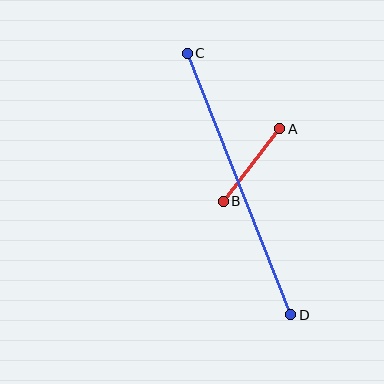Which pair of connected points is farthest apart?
Points C and D are farthest apart.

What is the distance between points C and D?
The distance is approximately 282 pixels.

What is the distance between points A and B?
The distance is approximately 92 pixels.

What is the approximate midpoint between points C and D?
The midpoint is at approximately (239, 184) pixels.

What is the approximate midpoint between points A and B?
The midpoint is at approximately (252, 165) pixels.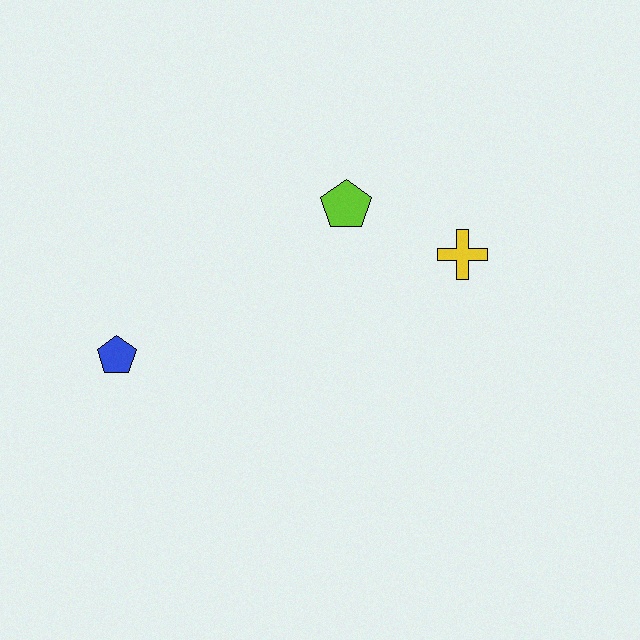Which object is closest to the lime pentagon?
The yellow cross is closest to the lime pentagon.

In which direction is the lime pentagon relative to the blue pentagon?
The lime pentagon is to the right of the blue pentagon.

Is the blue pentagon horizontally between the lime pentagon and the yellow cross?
No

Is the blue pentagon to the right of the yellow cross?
No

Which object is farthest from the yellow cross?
The blue pentagon is farthest from the yellow cross.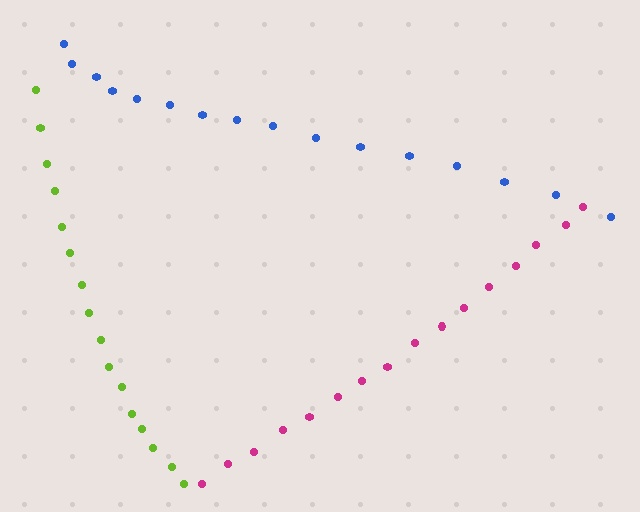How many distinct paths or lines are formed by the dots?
There are 3 distinct paths.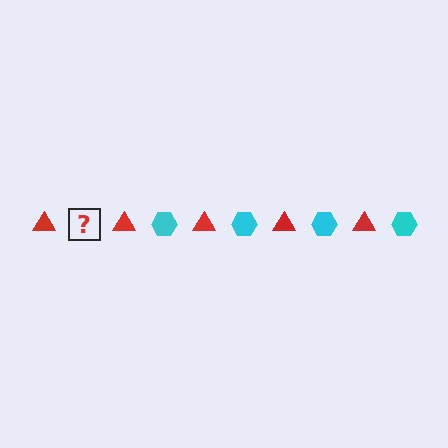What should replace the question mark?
The question mark should be replaced with a cyan hexagon.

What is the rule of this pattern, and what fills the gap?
The rule is that the pattern alternates between red triangle and cyan hexagon. The gap should be filled with a cyan hexagon.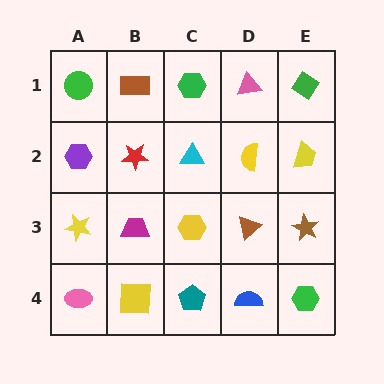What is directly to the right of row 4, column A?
A yellow square.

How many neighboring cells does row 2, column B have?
4.